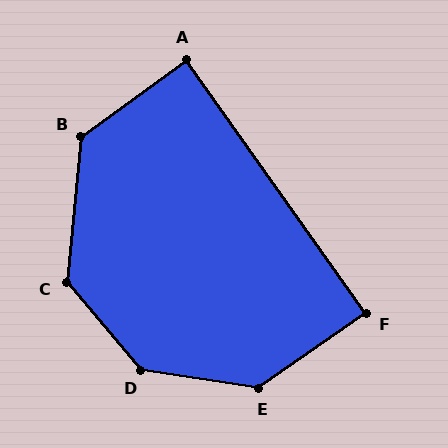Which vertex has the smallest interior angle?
F, at approximately 89 degrees.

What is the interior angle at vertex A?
Approximately 90 degrees (approximately right).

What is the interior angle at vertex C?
Approximately 134 degrees (obtuse).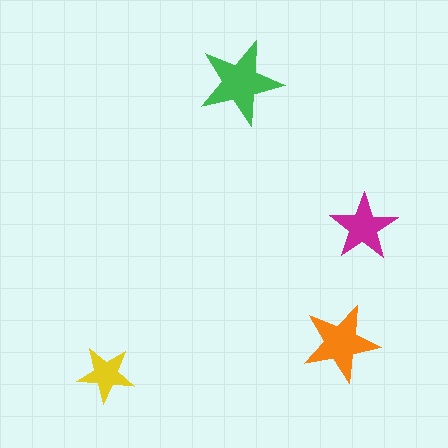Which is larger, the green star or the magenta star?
The green one.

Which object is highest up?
The green star is topmost.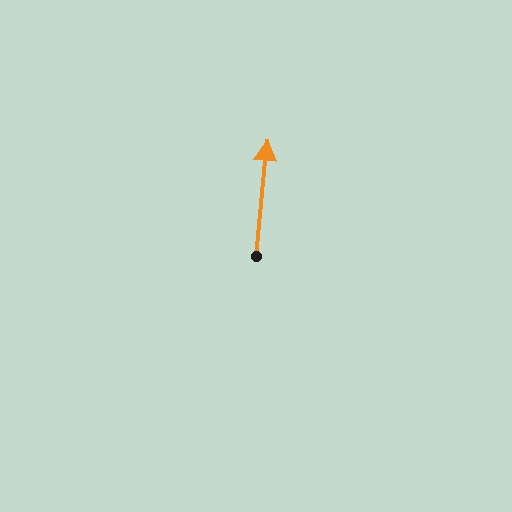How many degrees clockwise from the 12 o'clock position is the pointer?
Approximately 6 degrees.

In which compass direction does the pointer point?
North.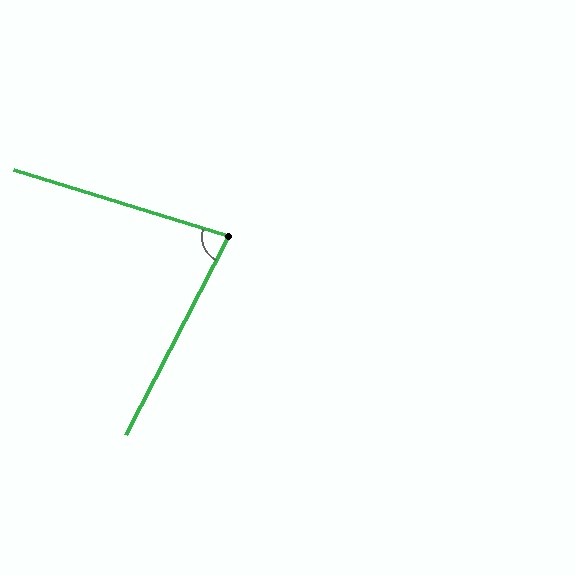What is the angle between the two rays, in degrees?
Approximately 80 degrees.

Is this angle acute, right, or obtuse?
It is acute.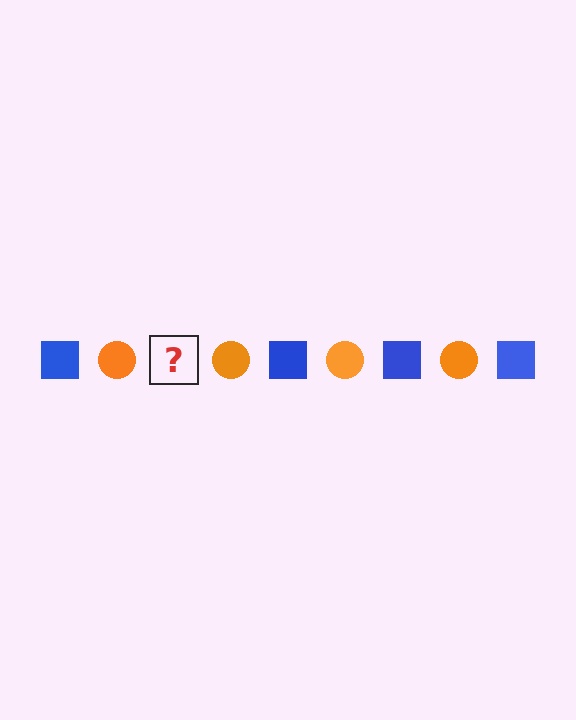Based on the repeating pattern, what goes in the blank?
The blank should be a blue square.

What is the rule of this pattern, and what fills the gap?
The rule is that the pattern alternates between blue square and orange circle. The gap should be filled with a blue square.